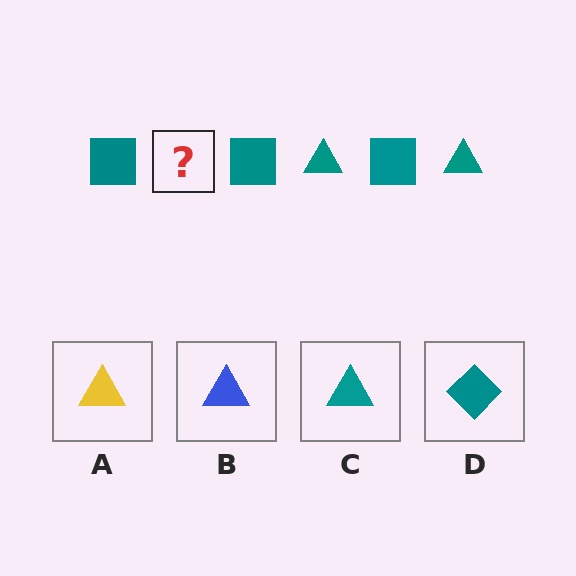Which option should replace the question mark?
Option C.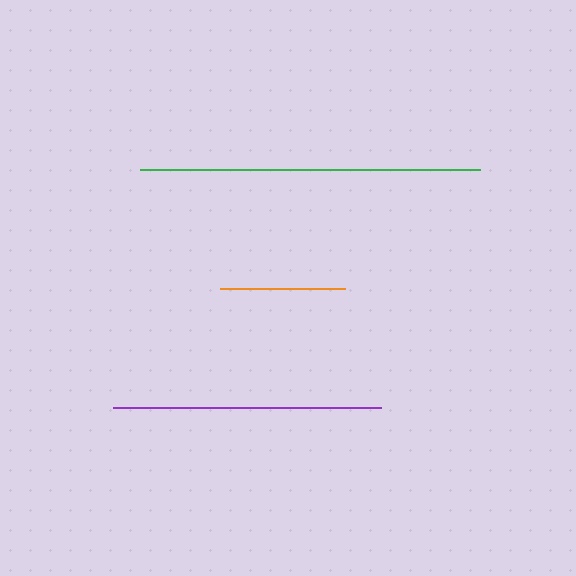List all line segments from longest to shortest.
From longest to shortest: green, purple, orange.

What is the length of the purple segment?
The purple segment is approximately 268 pixels long.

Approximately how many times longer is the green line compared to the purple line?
The green line is approximately 1.3 times the length of the purple line.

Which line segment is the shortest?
The orange line is the shortest at approximately 125 pixels.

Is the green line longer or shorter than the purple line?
The green line is longer than the purple line.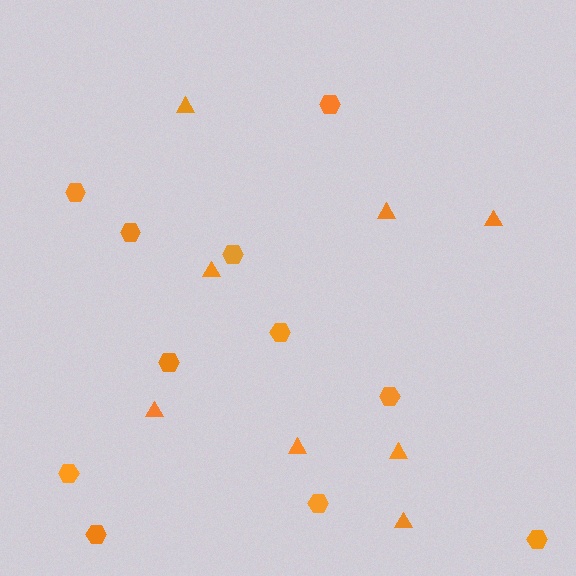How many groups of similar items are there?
There are 2 groups: one group of triangles (8) and one group of hexagons (11).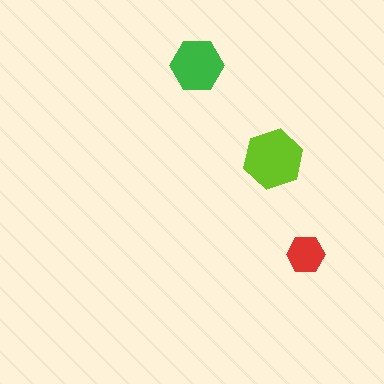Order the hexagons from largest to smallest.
the lime one, the green one, the red one.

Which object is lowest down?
The red hexagon is bottommost.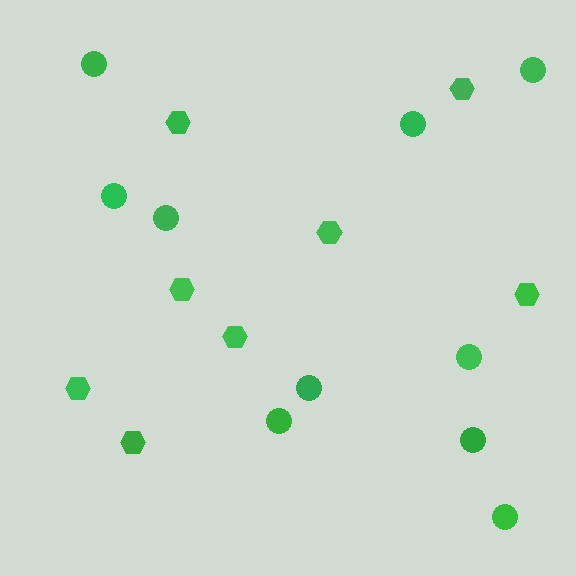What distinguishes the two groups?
There are 2 groups: one group of circles (10) and one group of hexagons (8).